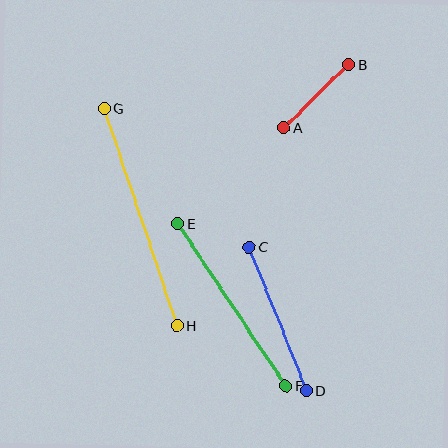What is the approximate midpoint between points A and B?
The midpoint is at approximately (316, 96) pixels.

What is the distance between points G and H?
The distance is approximately 229 pixels.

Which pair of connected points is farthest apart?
Points G and H are farthest apart.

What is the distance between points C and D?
The distance is approximately 155 pixels.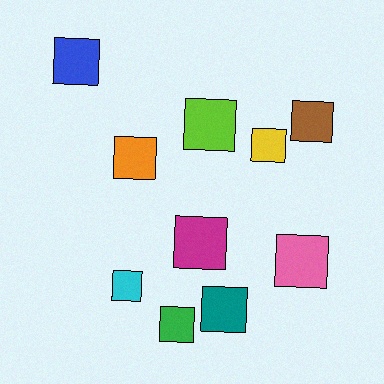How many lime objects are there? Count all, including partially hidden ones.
There is 1 lime object.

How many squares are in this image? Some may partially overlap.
There are 10 squares.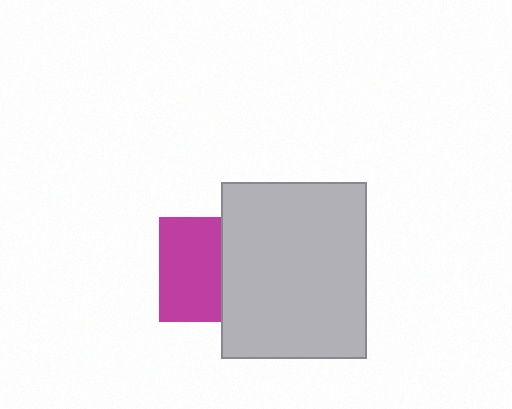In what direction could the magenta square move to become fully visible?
The magenta square could move left. That would shift it out from behind the light gray rectangle entirely.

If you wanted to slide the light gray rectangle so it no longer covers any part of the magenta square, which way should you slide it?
Slide it right — that is the most direct way to separate the two shapes.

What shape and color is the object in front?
The object in front is a light gray rectangle.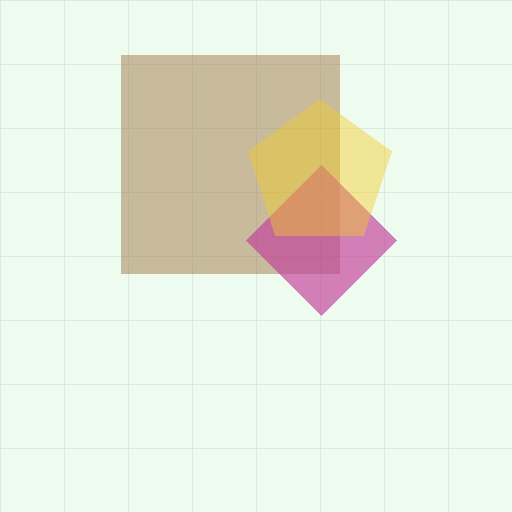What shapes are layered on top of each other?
The layered shapes are: a brown square, a magenta diamond, a yellow pentagon.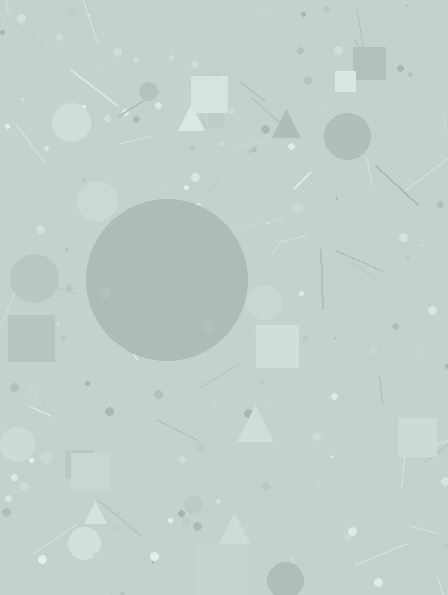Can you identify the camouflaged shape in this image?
The camouflaged shape is a circle.